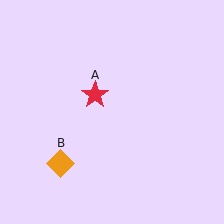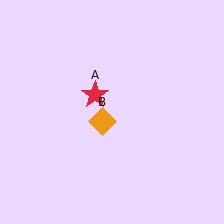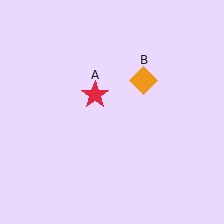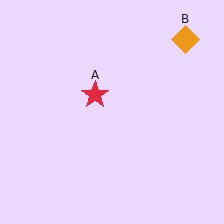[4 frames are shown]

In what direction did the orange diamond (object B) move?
The orange diamond (object B) moved up and to the right.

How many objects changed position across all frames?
1 object changed position: orange diamond (object B).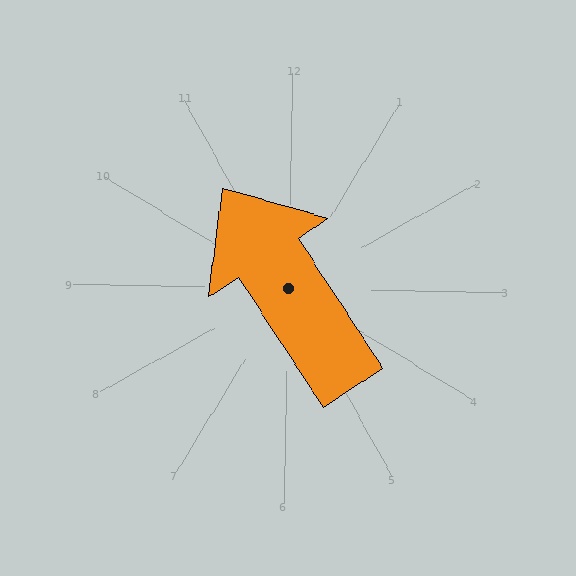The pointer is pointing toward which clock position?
Roughly 11 o'clock.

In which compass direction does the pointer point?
Northwest.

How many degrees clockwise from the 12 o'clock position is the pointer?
Approximately 326 degrees.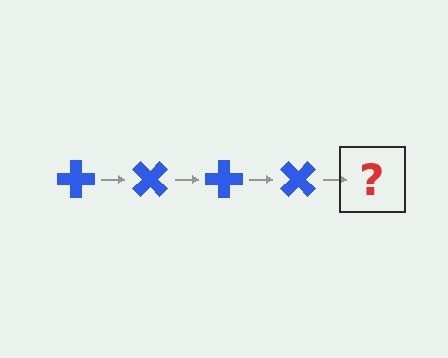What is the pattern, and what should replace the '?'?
The pattern is that the cross rotates 45 degrees each step. The '?' should be a blue cross rotated 180 degrees.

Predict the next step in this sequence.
The next step is a blue cross rotated 180 degrees.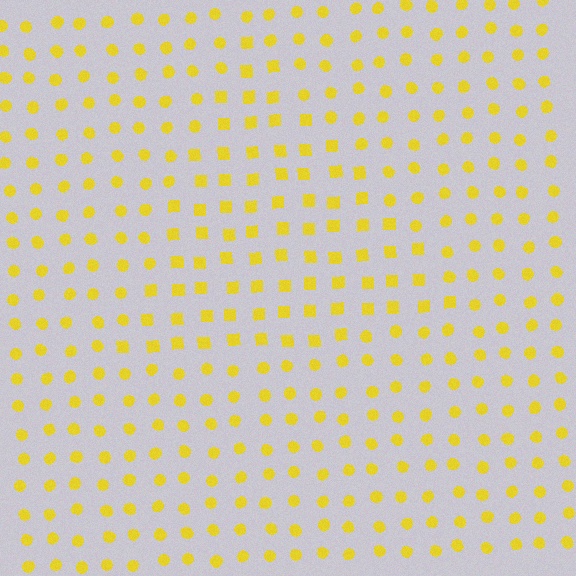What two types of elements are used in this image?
The image uses squares inside the triangle region and circles outside it.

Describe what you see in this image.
The image is filled with small yellow elements arranged in a uniform grid. A triangle-shaped region contains squares, while the surrounding area contains circles. The boundary is defined purely by the change in element shape.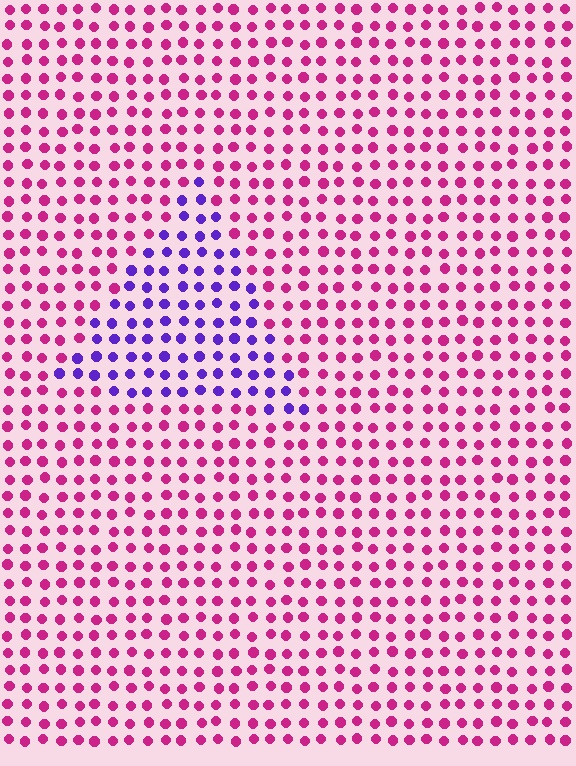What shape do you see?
I see a triangle.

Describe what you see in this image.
The image is filled with small magenta elements in a uniform arrangement. A triangle-shaped region is visible where the elements are tinted to a slightly different hue, forming a subtle color boundary.